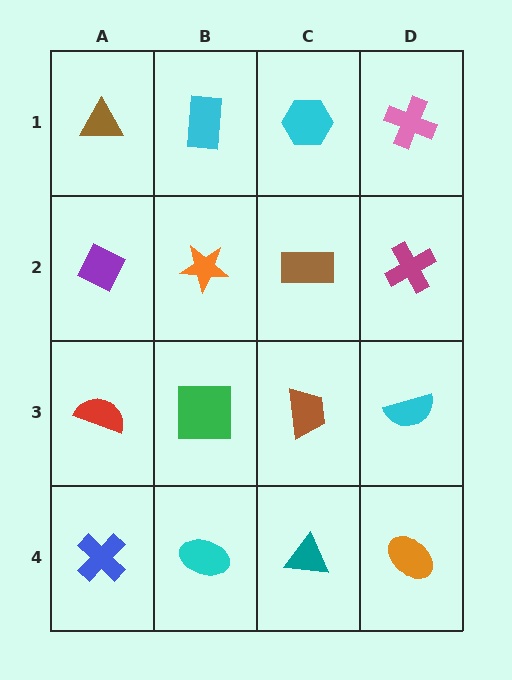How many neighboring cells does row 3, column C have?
4.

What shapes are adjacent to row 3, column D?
A magenta cross (row 2, column D), an orange ellipse (row 4, column D), a brown trapezoid (row 3, column C).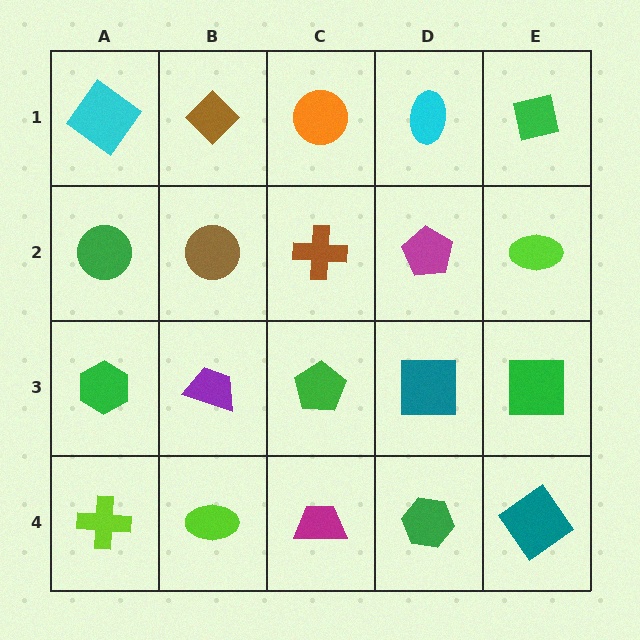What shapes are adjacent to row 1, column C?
A brown cross (row 2, column C), a brown diamond (row 1, column B), a cyan ellipse (row 1, column D).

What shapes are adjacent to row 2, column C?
An orange circle (row 1, column C), a green pentagon (row 3, column C), a brown circle (row 2, column B), a magenta pentagon (row 2, column D).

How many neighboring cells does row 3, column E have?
3.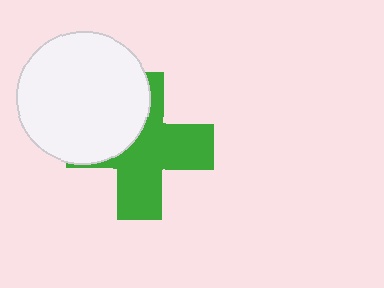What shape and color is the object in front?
The object in front is a white circle.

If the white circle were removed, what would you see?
You would see the complete green cross.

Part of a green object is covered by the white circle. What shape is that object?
It is a cross.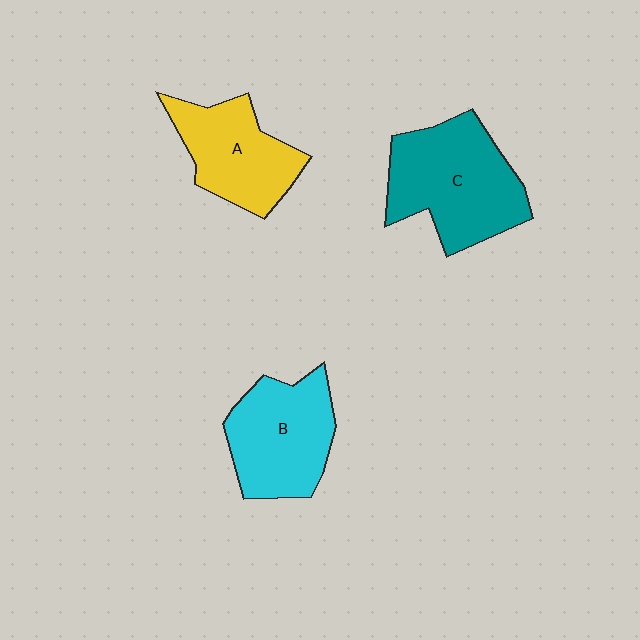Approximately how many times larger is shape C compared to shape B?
Approximately 1.2 times.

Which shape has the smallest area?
Shape A (yellow).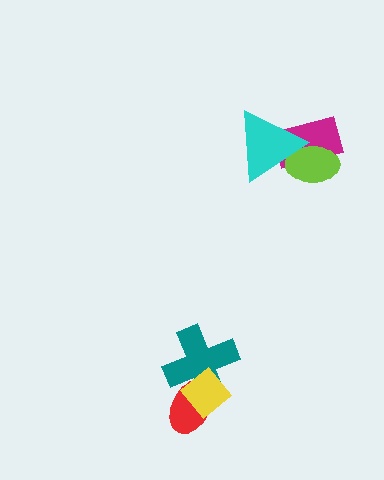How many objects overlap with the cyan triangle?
2 objects overlap with the cyan triangle.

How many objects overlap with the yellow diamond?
2 objects overlap with the yellow diamond.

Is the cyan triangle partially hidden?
No, no other shape covers it.